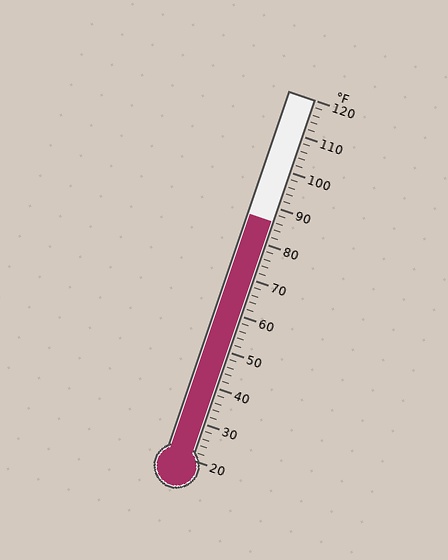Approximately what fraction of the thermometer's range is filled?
The thermometer is filled to approximately 65% of its range.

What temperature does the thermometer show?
The thermometer shows approximately 86°F.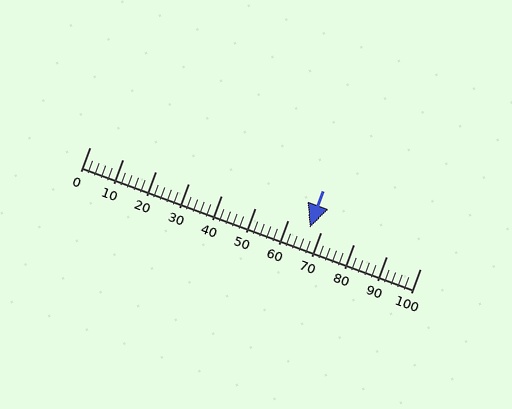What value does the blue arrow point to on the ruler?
The blue arrow points to approximately 67.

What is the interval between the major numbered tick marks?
The major tick marks are spaced 10 units apart.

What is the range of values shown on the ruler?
The ruler shows values from 0 to 100.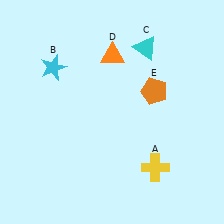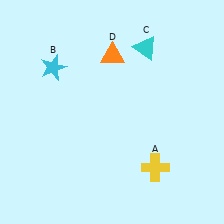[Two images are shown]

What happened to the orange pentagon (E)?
The orange pentagon (E) was removed in Image 2. It was in the top-right area of Image 1.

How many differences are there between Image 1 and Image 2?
There is 1 difference between the two images.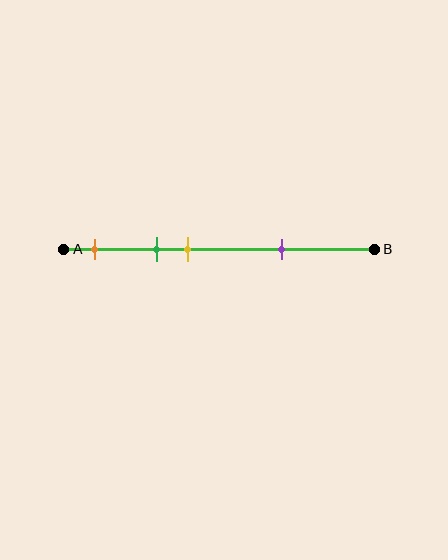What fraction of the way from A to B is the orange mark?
The orange mark is approximately 10% (0.1) of the way from A to B.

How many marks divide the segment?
There are 4 marks dividing the segment.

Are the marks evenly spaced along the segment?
No, the marks are not evenly spaced.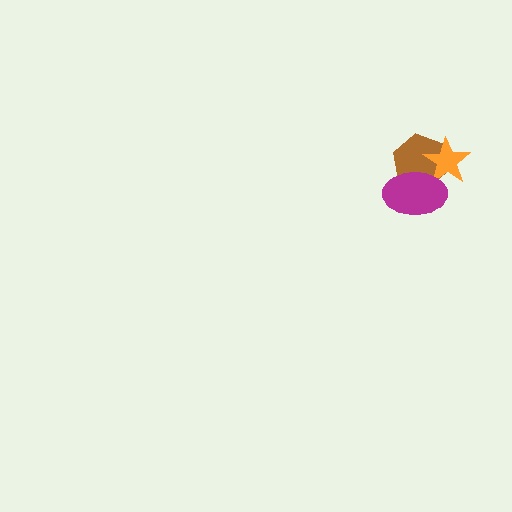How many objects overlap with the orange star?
2 objects overlap with the orange star.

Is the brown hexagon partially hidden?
Yes, it is partially covered by another shape.